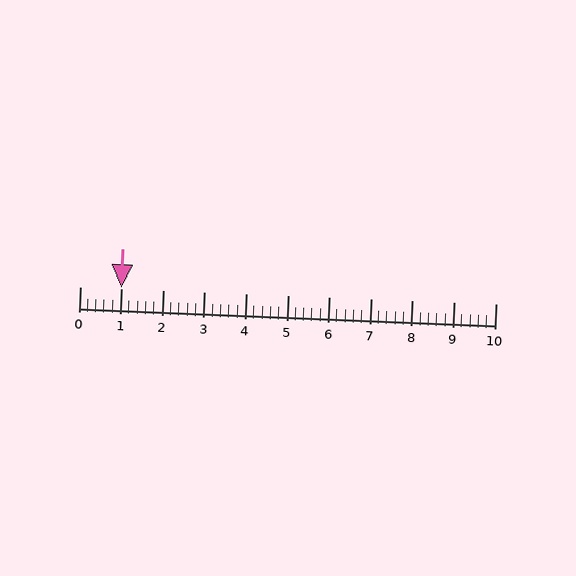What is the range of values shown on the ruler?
The ruler shows values from 0 to 10.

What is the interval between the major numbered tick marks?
The major tick marks are spaced 1 units apart.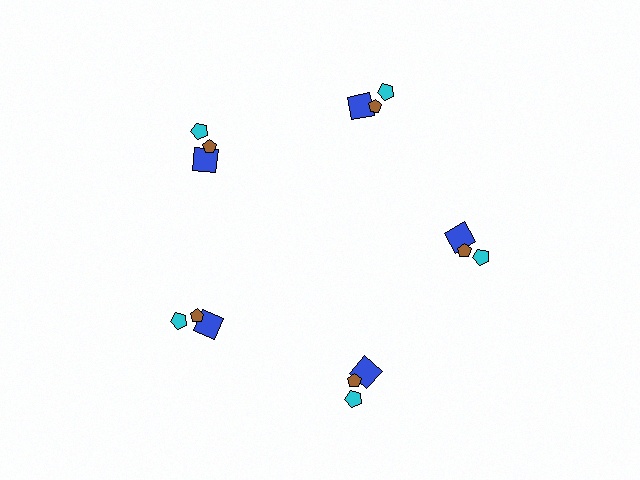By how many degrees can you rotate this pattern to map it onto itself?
The pattern maps onto itself every 72 degrees of rotation.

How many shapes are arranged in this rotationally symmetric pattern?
There are 15 shapes, arranged in 5 groups of 3.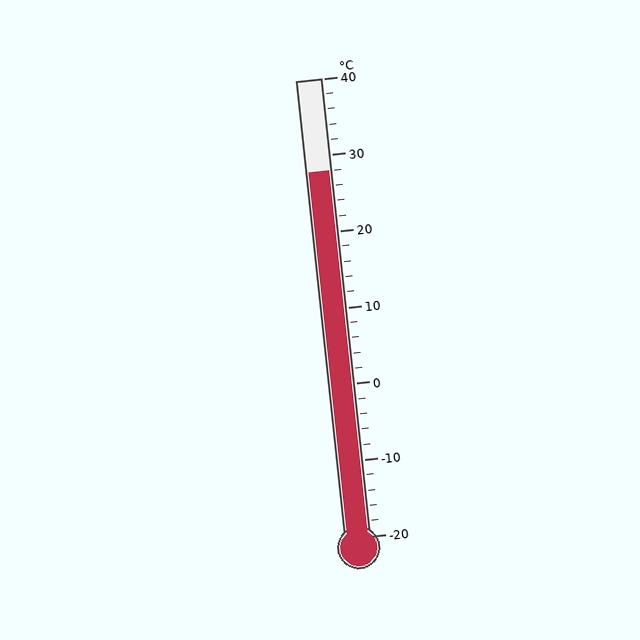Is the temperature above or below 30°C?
The temperature is below 30°C.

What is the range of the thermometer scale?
The thermometer scale ranges from -20°C to 40°C.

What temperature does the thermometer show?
The thermometer shows approximately 28°C.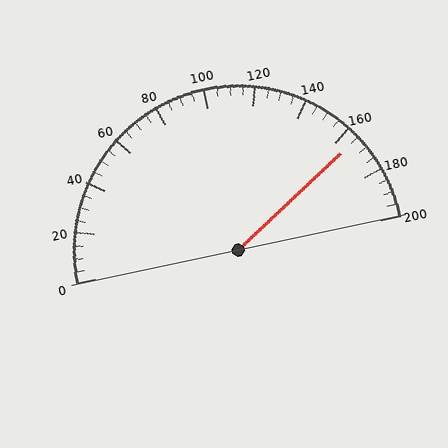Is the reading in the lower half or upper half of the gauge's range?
The reading is in the upper half of the range (0 to 200).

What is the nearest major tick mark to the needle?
The nearest major tick mark is 160.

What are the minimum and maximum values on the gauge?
The gauge ranges from 0 to 200.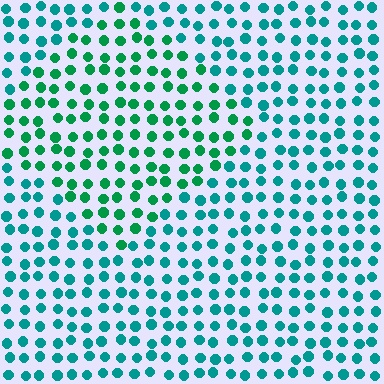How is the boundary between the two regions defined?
The boundary is defined purely by a slight shift in hue (about 29 degrees). Spacing, size, and orientation are identical on both sides.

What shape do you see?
I see a diamond.